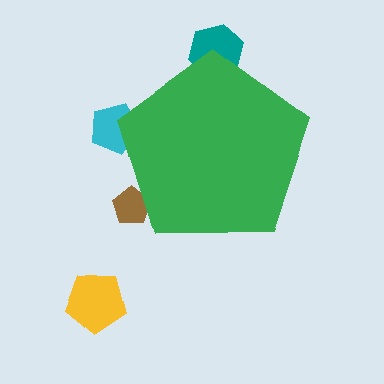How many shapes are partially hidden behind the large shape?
3 shapes are partially hidden.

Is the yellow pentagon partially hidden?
No, the yellow pentagon is fully visible.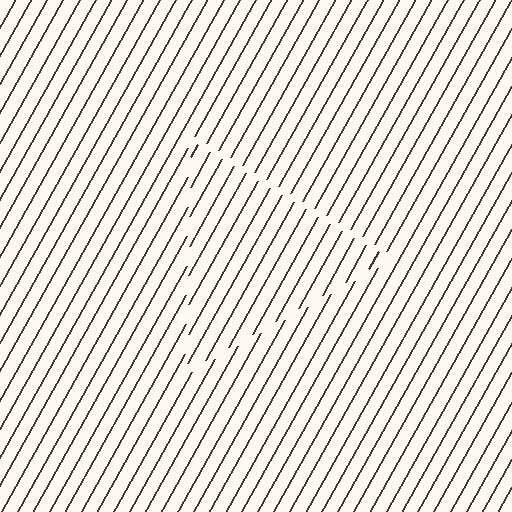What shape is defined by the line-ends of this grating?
An illusory triangle. The interior of the shape contains the same grating, shifted by half a period — the contour is defined by the phase discontinuity where line-ends from the inner and outer gratings abut.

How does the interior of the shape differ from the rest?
The interior of the shape contains the same grating, shifted by half a period — the contour is defined by the phase discontinuity where line-ends from the inner and outer gratings abut.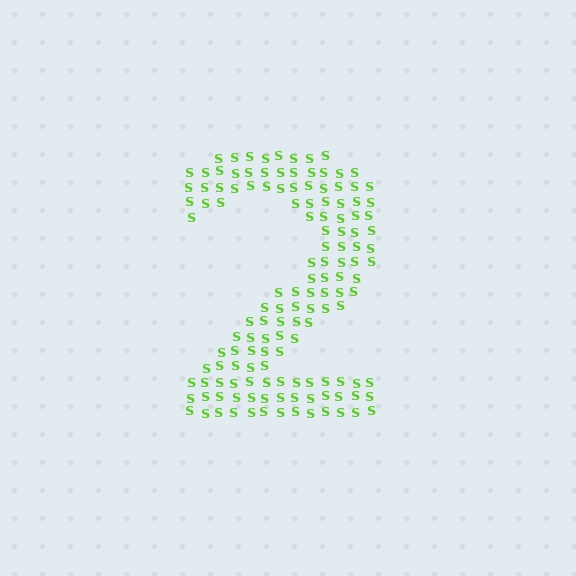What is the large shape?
The large shape is the digit 2.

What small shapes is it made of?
It is made of small letter S's.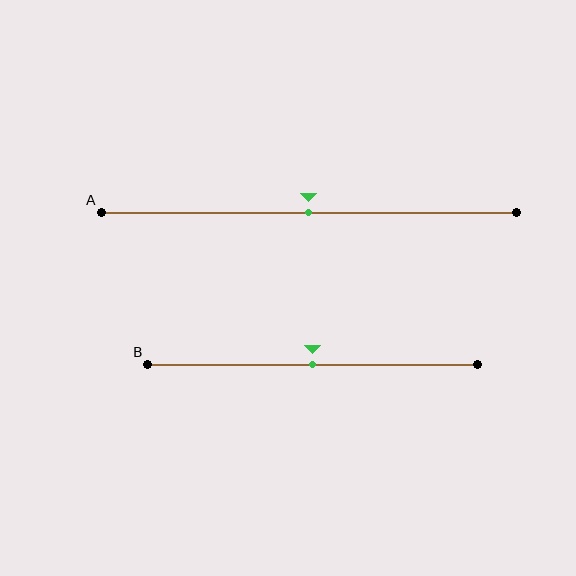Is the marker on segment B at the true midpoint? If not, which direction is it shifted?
Yes, the marker on segment B is at the true midpoint.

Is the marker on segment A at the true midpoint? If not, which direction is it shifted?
Yes, the marker on segment A is at the true midpoint.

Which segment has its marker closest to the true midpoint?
Segment A has its marker closest to the true midpoint.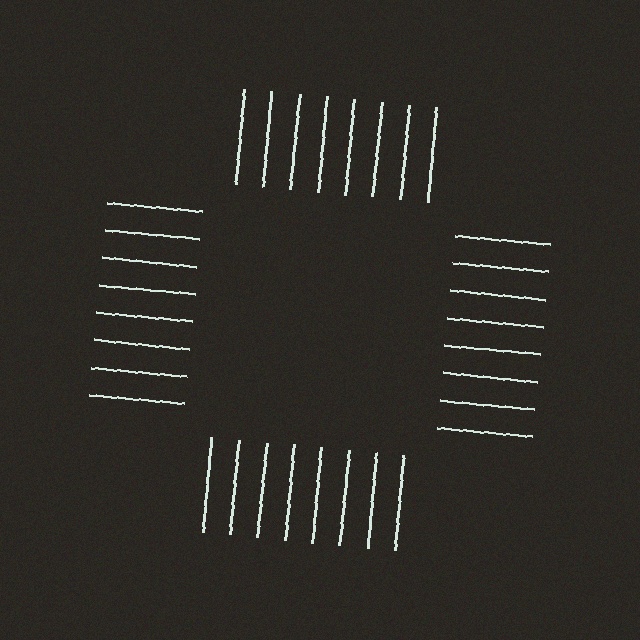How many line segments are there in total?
32 — 8 along each of the 4 edges.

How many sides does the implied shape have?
4 sides — the line-ends trace a square.